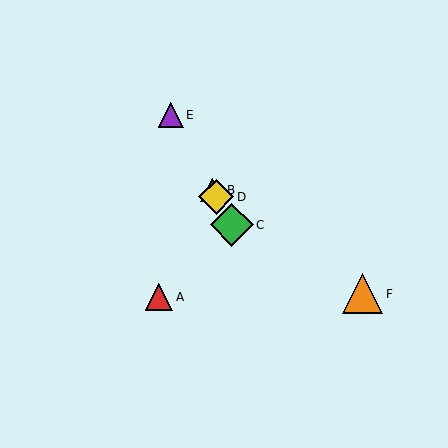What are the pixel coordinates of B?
Object B is at (212, 190).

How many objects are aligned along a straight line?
4 objects (B, C, D, E) are aligned along a straight line.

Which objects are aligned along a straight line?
Objects B, C, D, E are aligned along a straight line.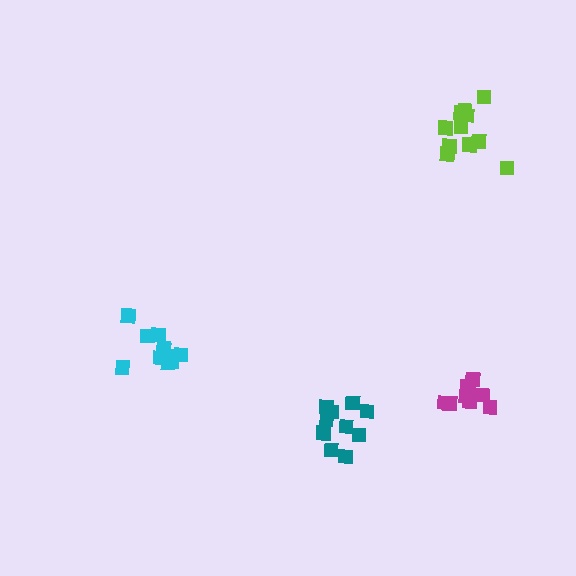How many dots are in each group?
Group 1: 11 dots, Group 2: 11 dots, Group 3: 10 dots, Group 4: 11 dots (43 total).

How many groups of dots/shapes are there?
There are 4 groups.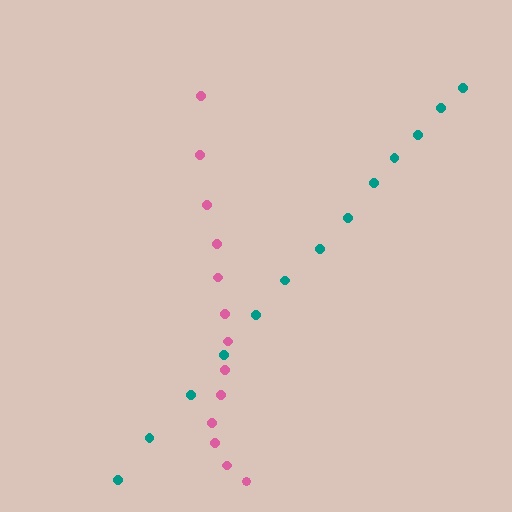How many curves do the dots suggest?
There are 2 distinct paths.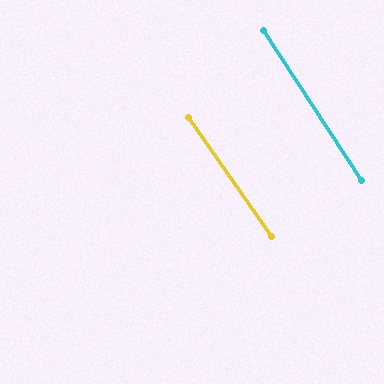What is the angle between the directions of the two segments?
Approximately 1 degree.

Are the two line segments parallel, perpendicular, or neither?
Parallel — their directions differ by only 1.5°.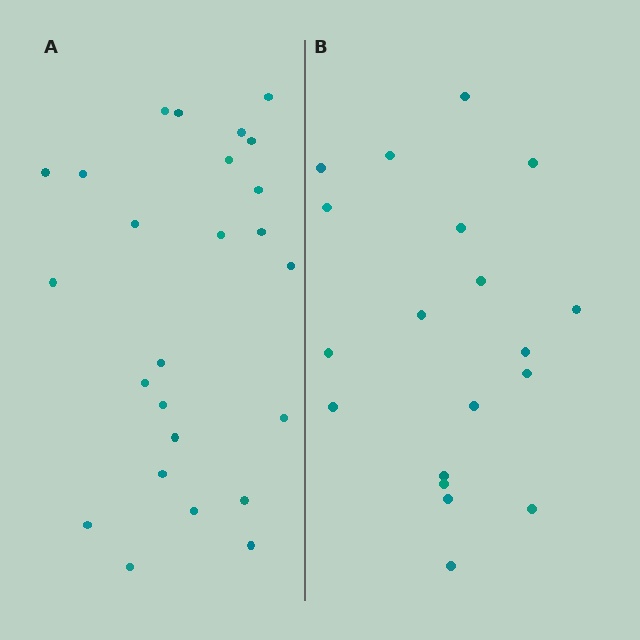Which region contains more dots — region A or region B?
Region A (the left region) has more dots.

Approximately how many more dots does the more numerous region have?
Region A has about 6 more dots than region B.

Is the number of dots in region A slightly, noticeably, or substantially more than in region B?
Region A has noticeably more, but not dramatically so. The ratio is roughly 1.3 to 1.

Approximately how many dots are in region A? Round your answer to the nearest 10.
About 20 dots. (The exact count is 25, which rounds to 20.)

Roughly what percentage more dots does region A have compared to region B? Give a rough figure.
About 30% more.